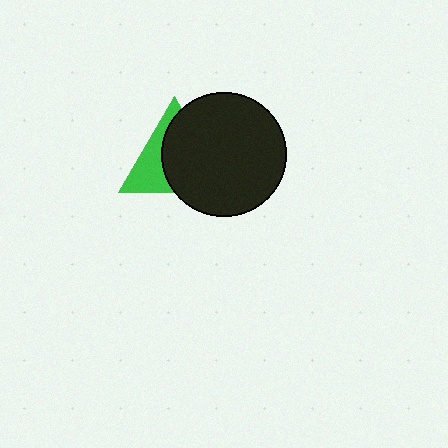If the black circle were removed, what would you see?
You would see the complete green triangle.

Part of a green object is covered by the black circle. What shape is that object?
It is a triangle.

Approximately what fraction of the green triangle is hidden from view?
Roughly 61% of the green triangle is hidden behind the black circle.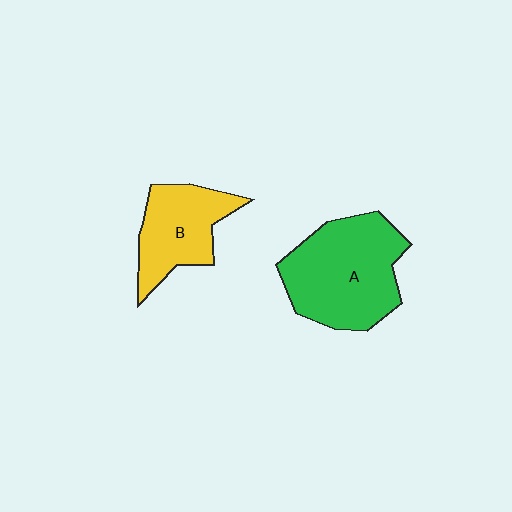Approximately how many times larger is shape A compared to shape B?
Approximately 1.5 times.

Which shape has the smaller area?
Shape B (yellow).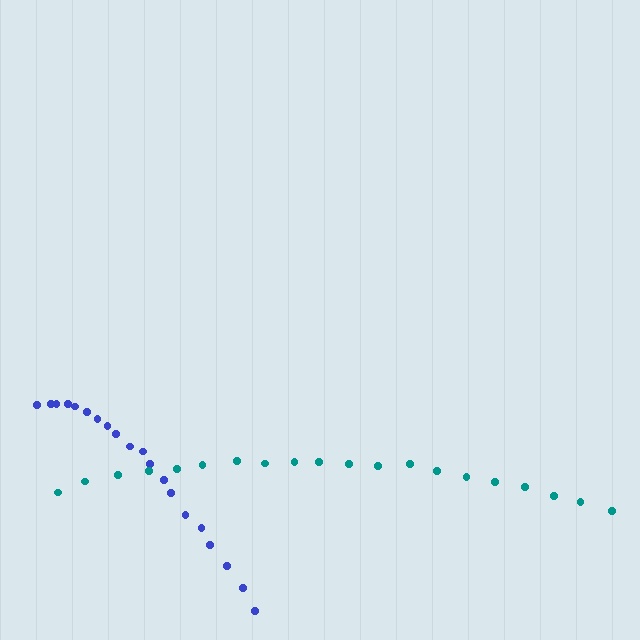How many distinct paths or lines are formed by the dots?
There are 2 distinct paths.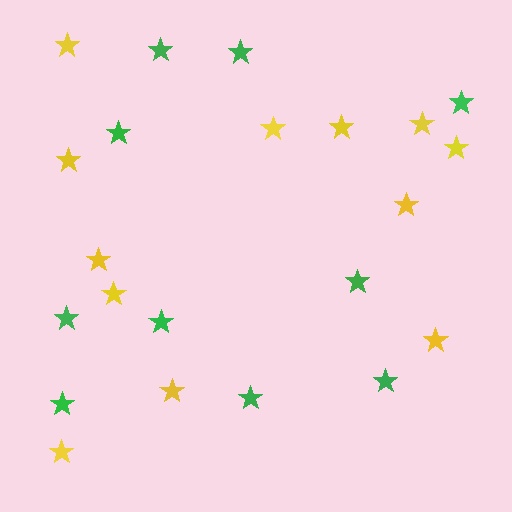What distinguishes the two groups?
There are 2 groups: one group of yellow stars (12) and one group of green stars (10).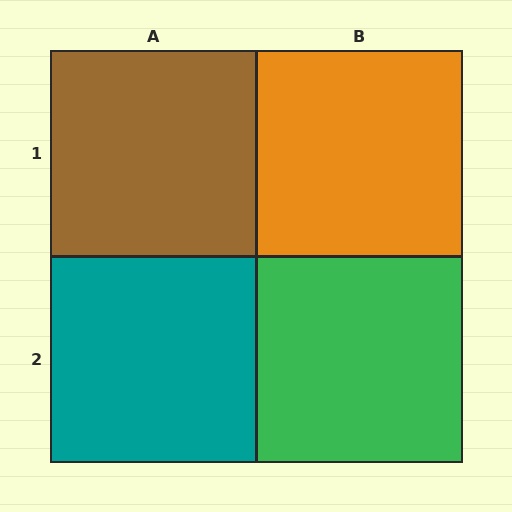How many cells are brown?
1 cell is brown.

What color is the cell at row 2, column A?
Teal.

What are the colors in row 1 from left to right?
Brown, orange.